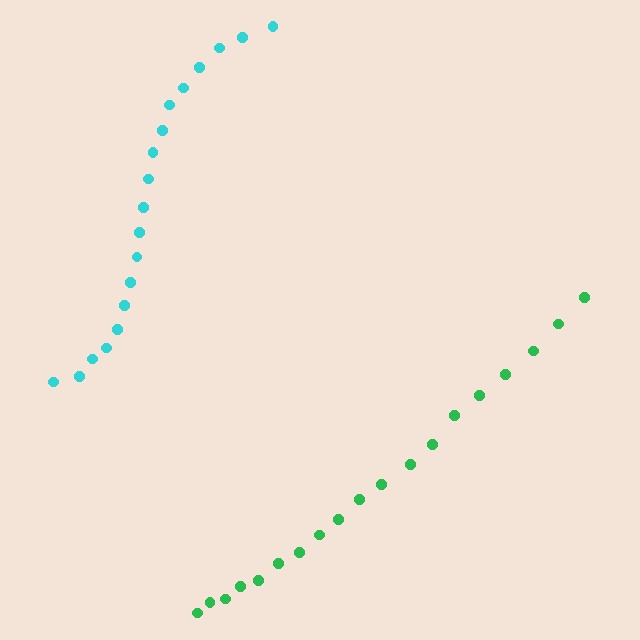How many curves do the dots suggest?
There are 2 distinct paths.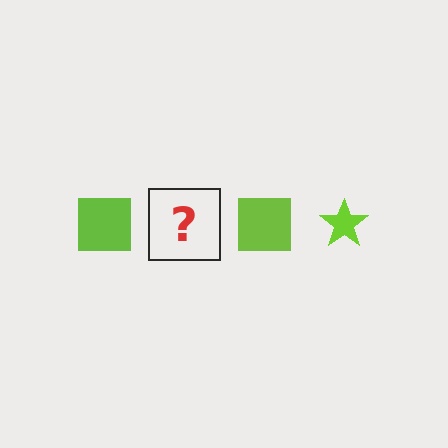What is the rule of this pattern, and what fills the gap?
The rule is that the pattern cycles through square, star shapes in lime. The gap should be filled with a lime star.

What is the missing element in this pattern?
The missing element is a lime star.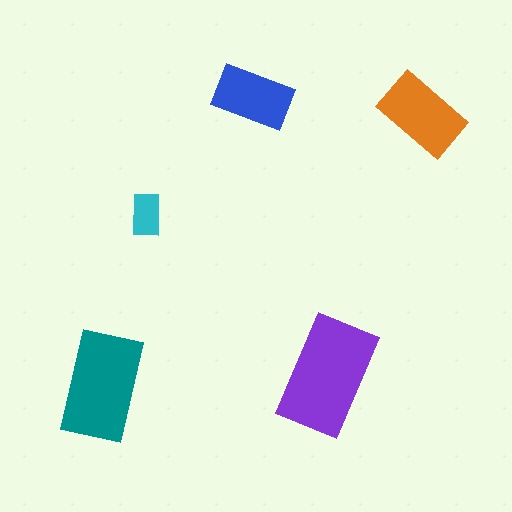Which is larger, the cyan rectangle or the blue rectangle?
The blue one.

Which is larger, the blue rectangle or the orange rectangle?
The orange one.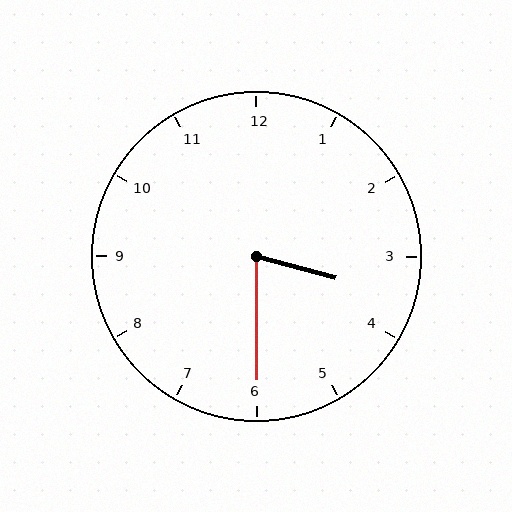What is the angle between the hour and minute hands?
Approximately 75 degrees.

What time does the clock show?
3:30.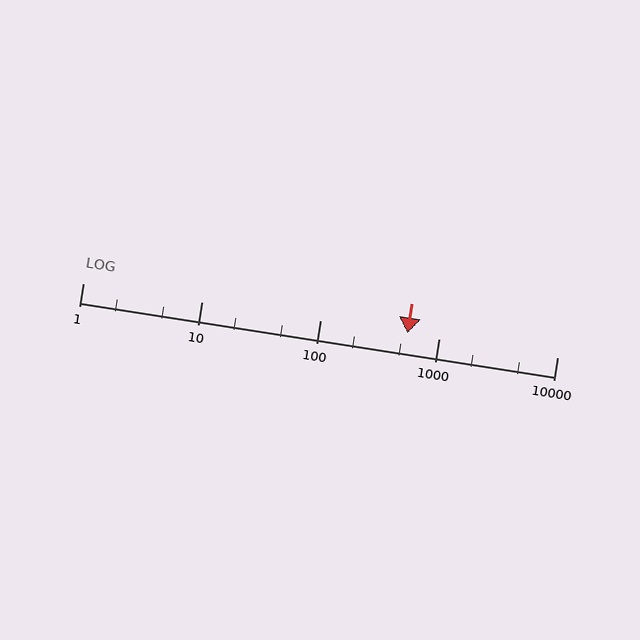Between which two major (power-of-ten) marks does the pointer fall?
The pointer is between 100 and 1000.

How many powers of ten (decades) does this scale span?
The scale spans 4 decades, from 1 to 10000.